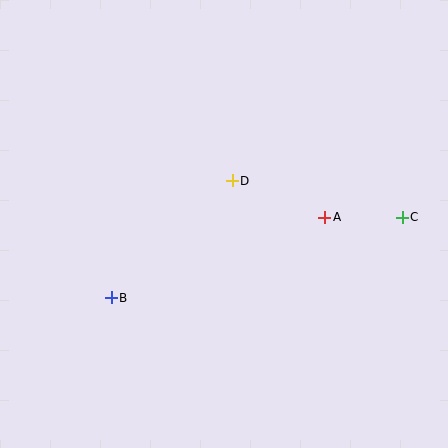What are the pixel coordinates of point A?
Point A is at (325, 217).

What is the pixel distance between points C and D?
The distance between C and D is 174 pixels.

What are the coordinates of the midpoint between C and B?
The midpoint between C and B is at (257, 257).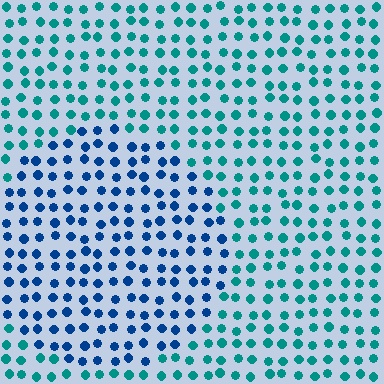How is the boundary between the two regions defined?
The boundary is defined purely by a slight shift in hue (about 38 degrees). Spacing, size, and orientation are identical on both sides.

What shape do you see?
I see a circle.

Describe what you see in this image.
The image is filled with small teal elements in a uniform arrangement. A circle-shaped region is visible where the elements are tinted to a slightly different hue, forming a subtle color boundary.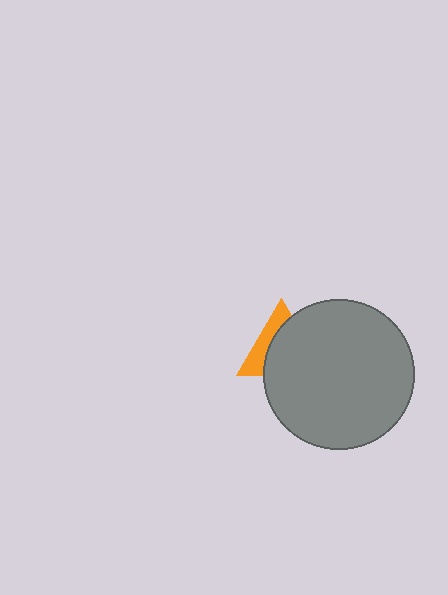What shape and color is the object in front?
The object in front is a gray circle.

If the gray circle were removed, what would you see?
You would see the complete orange triangle.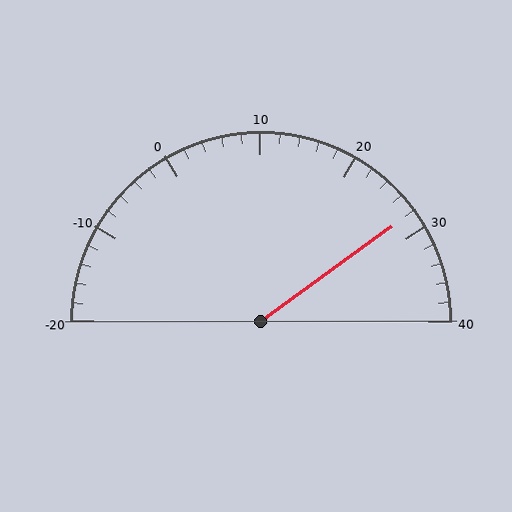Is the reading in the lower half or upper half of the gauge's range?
The reading is in the upper half of the range (-20 to 40).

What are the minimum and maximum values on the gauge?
The gauge ranges from -20 to 40.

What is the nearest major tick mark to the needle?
The nearest major tick mark is 30.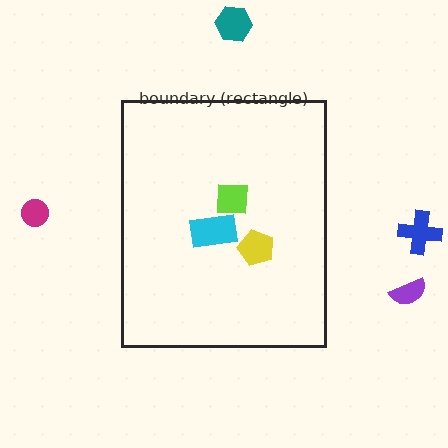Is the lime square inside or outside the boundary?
Inside.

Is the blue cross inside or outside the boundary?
Outside.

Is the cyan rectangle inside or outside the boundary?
Inside.